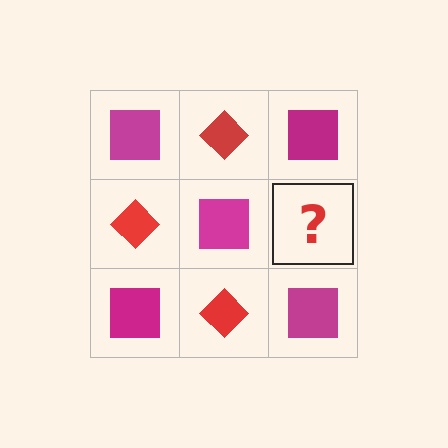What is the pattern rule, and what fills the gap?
The rule is that it alternates magenta square and red diamond in a checkerboard pattern. The gap should be filled with a red diamond.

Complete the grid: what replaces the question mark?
The question mark should be replaced with a red diamond.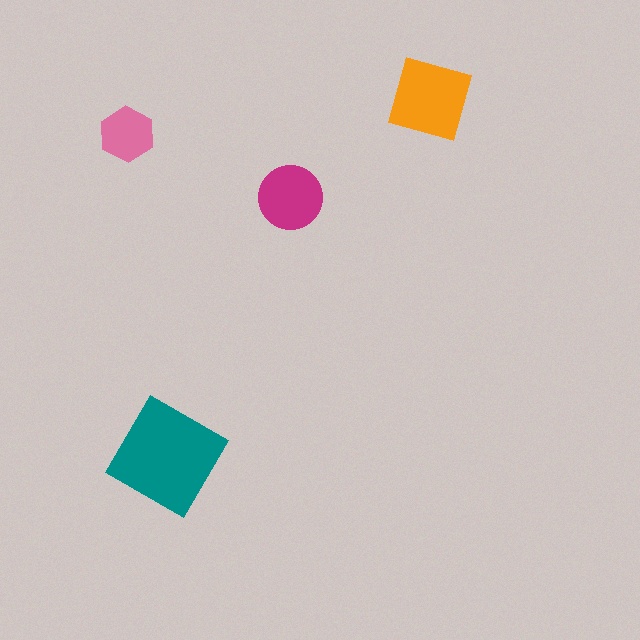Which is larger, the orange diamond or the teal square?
The teal square.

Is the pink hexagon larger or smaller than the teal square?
Smaller.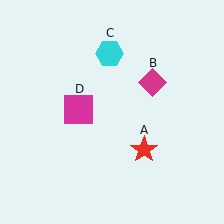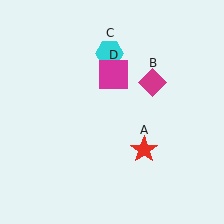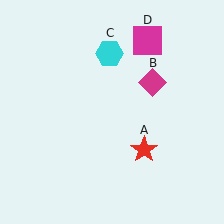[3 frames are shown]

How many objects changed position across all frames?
1 object changed position: magenta square (object D).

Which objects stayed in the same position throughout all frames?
Red star (object A) and magenta diamond (object B) and cyan hexagon (object C) remained stationary.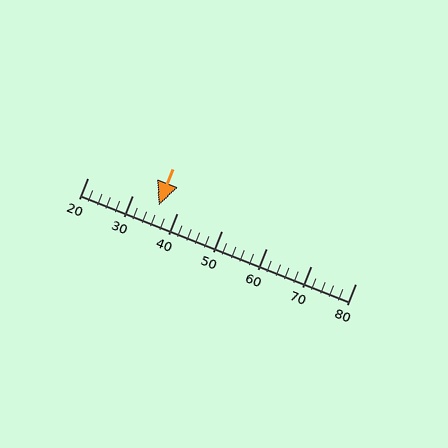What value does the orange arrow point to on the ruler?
The orange arrow points to approximately 36.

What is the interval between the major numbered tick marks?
The major tick marks are spaced 10 units apart.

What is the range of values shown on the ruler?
The ruler shows values from 20 to 80.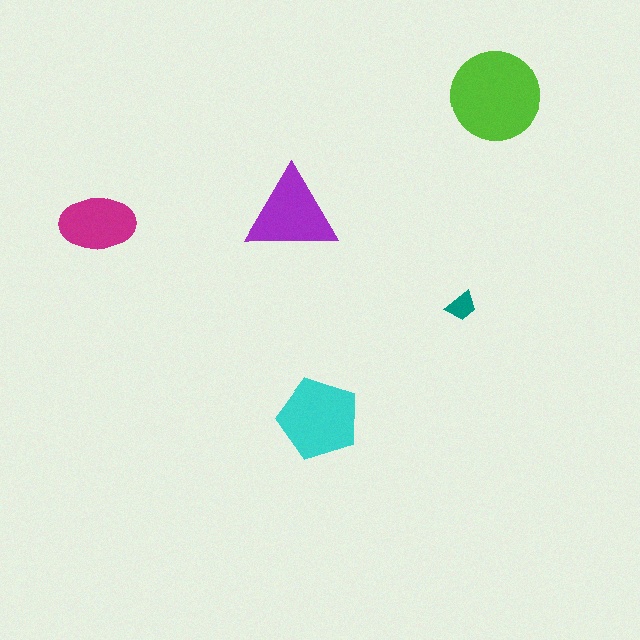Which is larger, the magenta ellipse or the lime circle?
The lime circle.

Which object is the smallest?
The teal trapezoid.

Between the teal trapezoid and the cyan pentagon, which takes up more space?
The cyan pentagon.